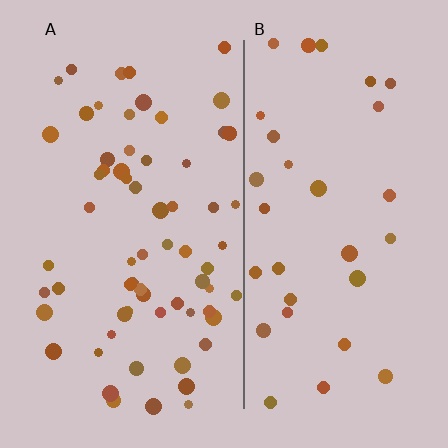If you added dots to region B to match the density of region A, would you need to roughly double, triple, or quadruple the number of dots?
Approximately double.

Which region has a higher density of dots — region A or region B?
A (the left).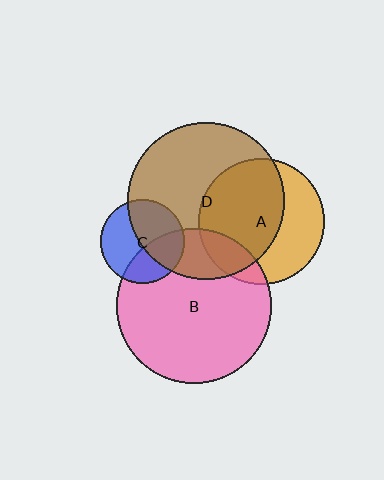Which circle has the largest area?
Circle D (brown).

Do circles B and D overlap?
Yes.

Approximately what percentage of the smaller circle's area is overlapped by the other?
Approximately 20%.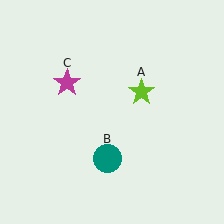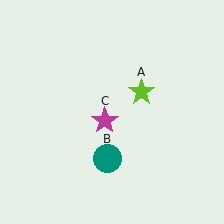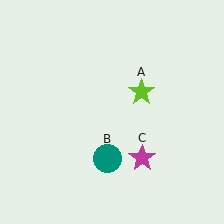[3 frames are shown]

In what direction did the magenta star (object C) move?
The magenta star (object C) moved down and to the right.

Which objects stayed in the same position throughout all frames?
Lime star (object A) and teal circle (object B) remained stationary.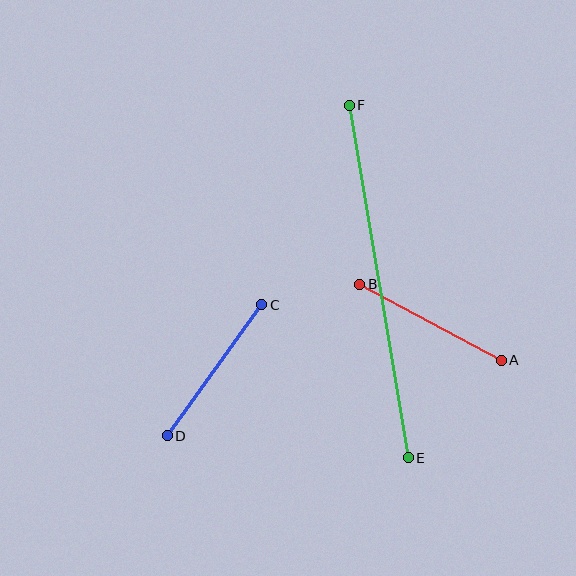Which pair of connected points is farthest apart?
Points E and F are farthest apart.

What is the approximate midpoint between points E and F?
The midpoint is at approximately (379, 281) pixels.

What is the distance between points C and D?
The distance is approximately 161 pixels.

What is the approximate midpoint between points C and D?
The midpoint is at approximately (214, 370) pixels.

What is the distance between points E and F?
The distance is approximately 358 pixels.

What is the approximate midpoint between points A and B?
The midpoint is at approximately (430, 322) pixels.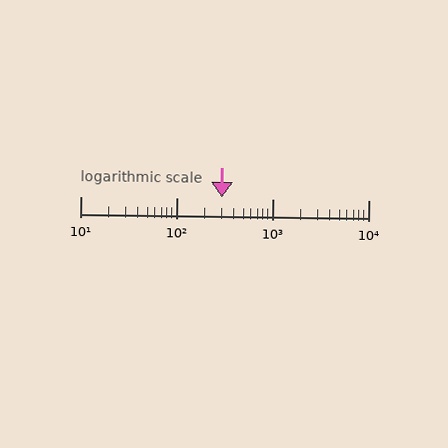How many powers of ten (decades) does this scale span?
The scale spans 3 decades, from 10 to 10000.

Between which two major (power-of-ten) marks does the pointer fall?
The pointer is between 100 and 1000.